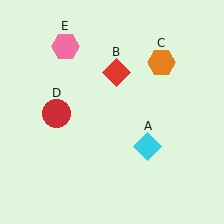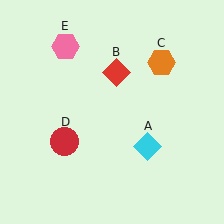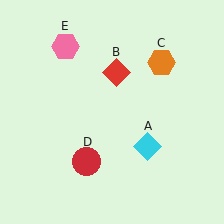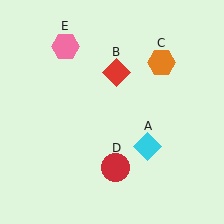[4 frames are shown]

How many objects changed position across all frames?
1 object changed position: red circle (object D).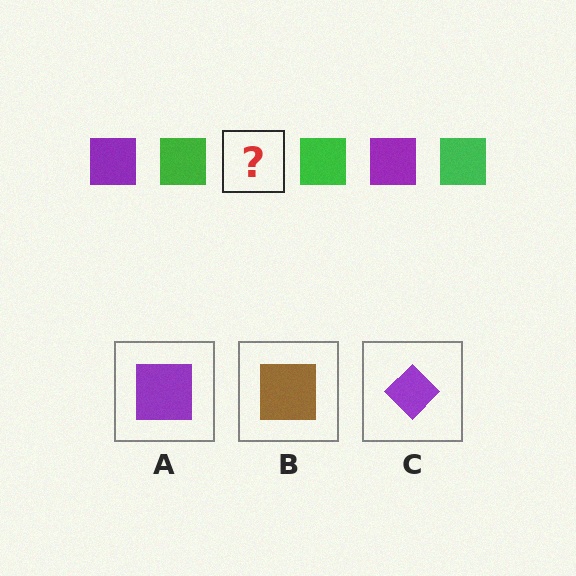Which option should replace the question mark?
Option A.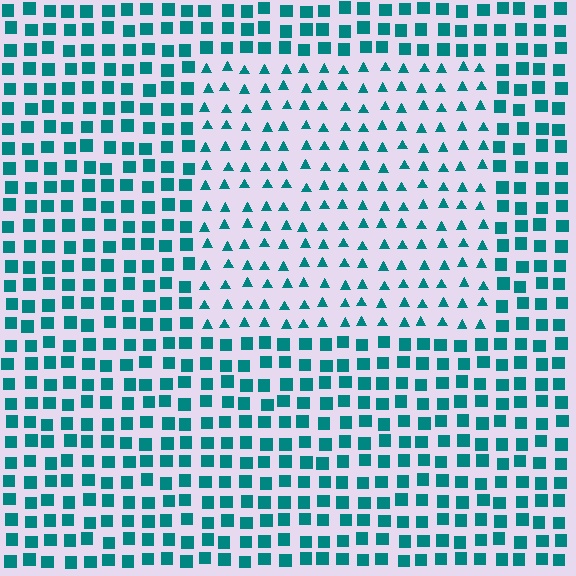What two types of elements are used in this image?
The image uses triangles inside the rectangle region and squares outside it.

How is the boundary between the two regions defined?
The boundary is defined by a change in element shape: triangles inside vs. squares outside. All elements share the same color and spacing.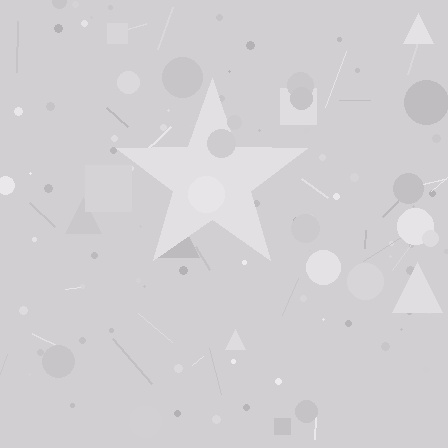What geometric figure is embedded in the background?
A star is embedded in the background.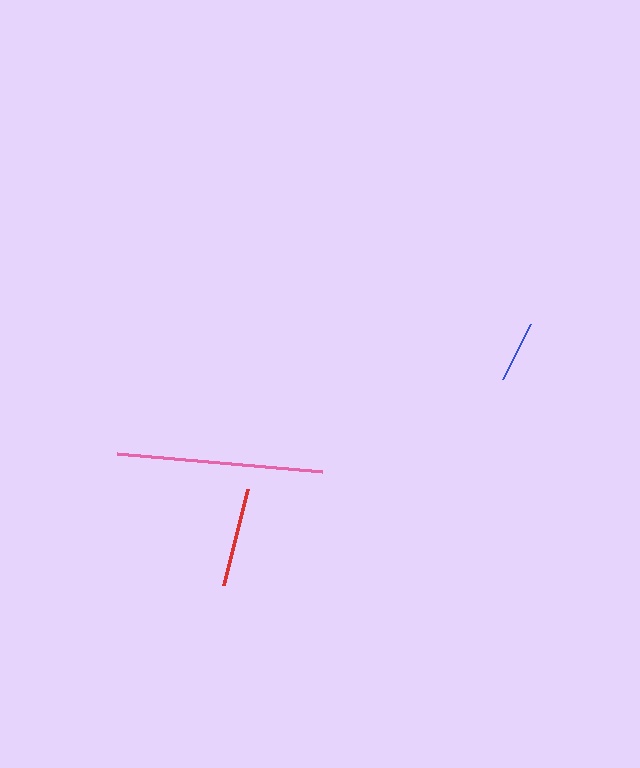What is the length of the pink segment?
The pink segment is approximately 206 pixels long.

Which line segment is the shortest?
The blue line is the shortest at approximately 61 pixels.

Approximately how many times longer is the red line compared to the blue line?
The red line is approximately 1.6 times the length of the blue line.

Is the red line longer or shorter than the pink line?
The pink line is longer than the red line.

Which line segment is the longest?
The pink line is the longest at approximately 206 pixels.